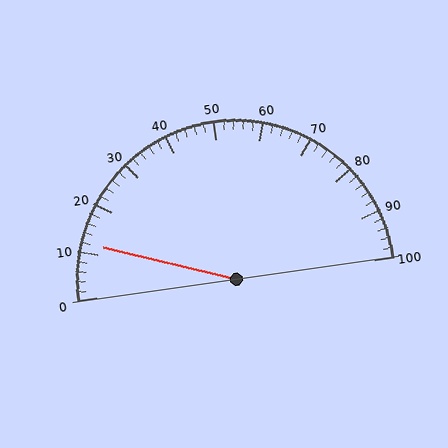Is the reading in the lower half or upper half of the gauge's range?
The reading is in the lower half of the range (0 to 100).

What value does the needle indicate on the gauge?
The needle indicates approximately 12.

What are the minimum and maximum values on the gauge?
The gauge ranges from 0 to 100.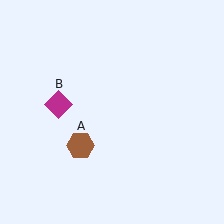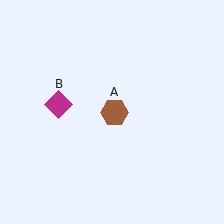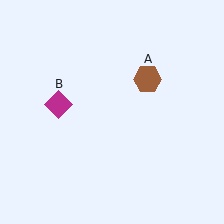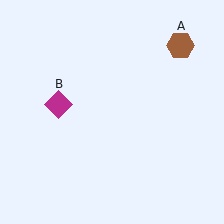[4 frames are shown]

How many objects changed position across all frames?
1 object changed position: brown hexagon (object A).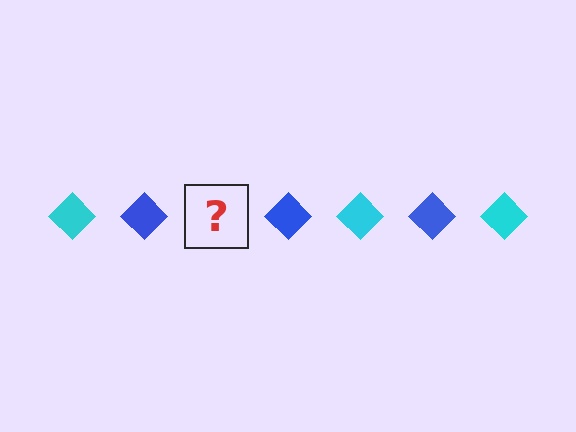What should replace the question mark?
The question mark should be replaced with a cyan diamond.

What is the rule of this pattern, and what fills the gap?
The rule is that the pattern cycles through cyan, blue diamonds. The gap should be filled with a cyan diamond.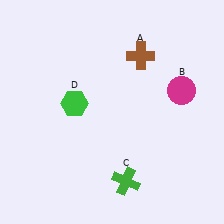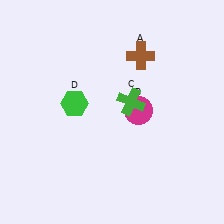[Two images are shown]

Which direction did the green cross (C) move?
The green cross (C) moved up.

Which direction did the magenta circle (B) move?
The magenta circle (B) moved left.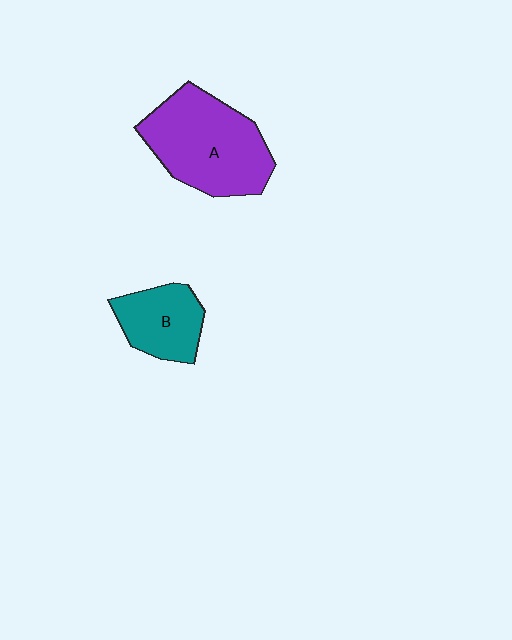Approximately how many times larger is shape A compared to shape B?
Approximately 1.8 times.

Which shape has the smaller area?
Shape B (teal).